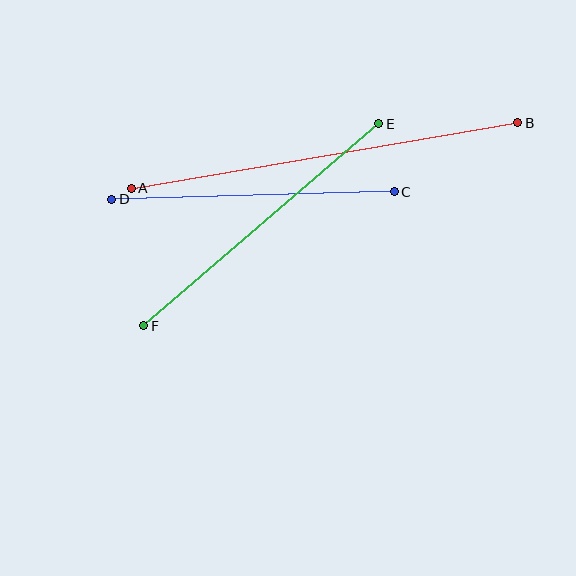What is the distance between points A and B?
The distance is approximately 392 pixels.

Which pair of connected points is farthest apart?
Points A and B are farthest apart.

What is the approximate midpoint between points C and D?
The midpoint is at approximately (253, 196) pixels.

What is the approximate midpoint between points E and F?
The midpoint is at approximately (261, 225) pixels.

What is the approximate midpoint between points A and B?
The midpoint is at approximately (325, 156) pixels.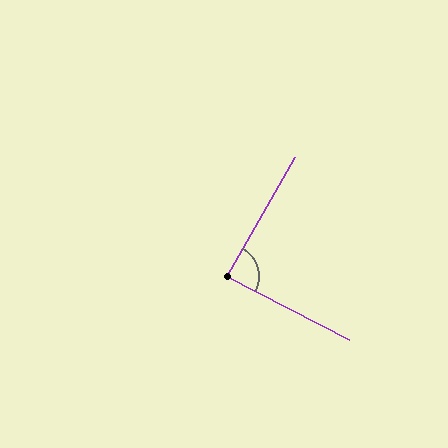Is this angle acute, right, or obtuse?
It is approximately a right angle.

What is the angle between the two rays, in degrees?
Approximately 88 degrees.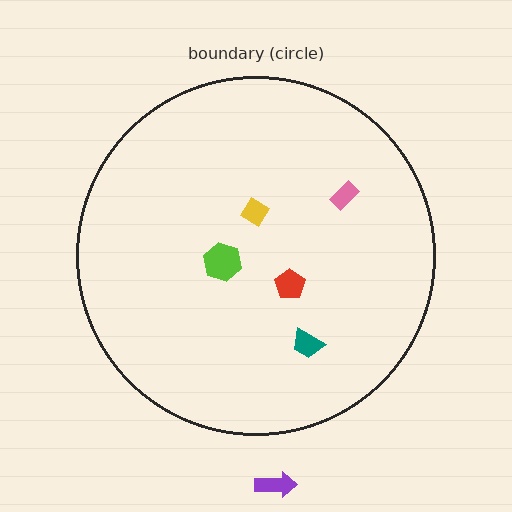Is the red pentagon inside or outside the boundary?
Inside.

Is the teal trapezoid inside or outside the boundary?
Inside.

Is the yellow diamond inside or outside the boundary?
Inside.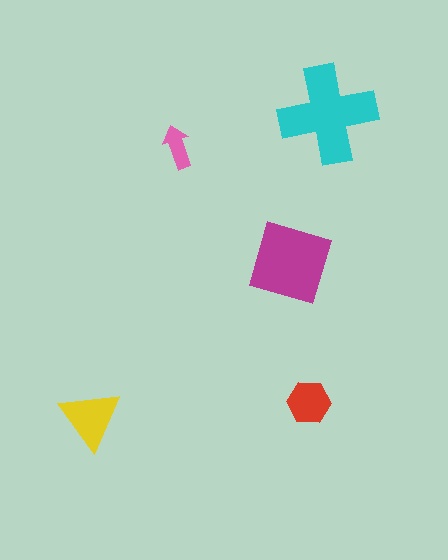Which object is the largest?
The cyan cross.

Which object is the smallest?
The pink arrow.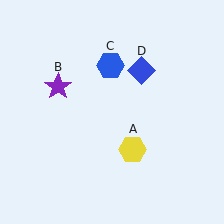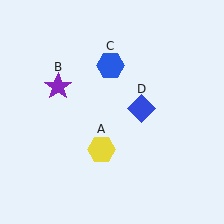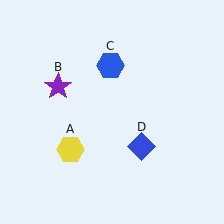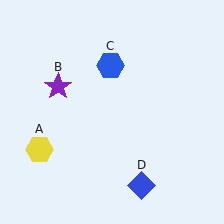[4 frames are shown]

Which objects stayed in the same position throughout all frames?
Purple star (object B) and blue hexagon (object C) remained stationary.